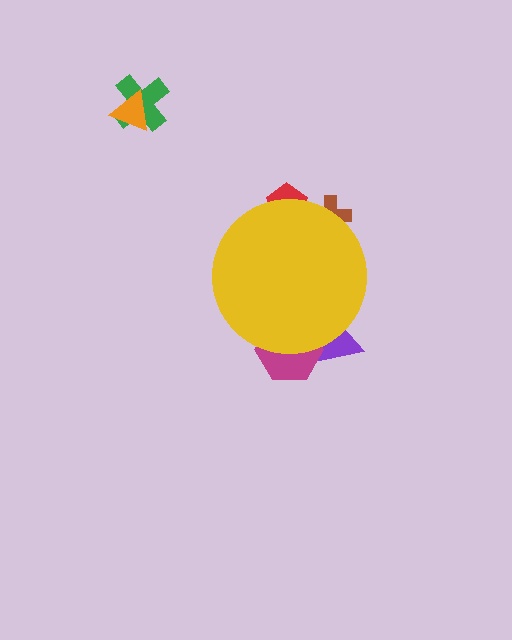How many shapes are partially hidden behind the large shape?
4 shapes are partially hidden.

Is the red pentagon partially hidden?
Yes, the red pentagon is partially hidden behind the yellow circle.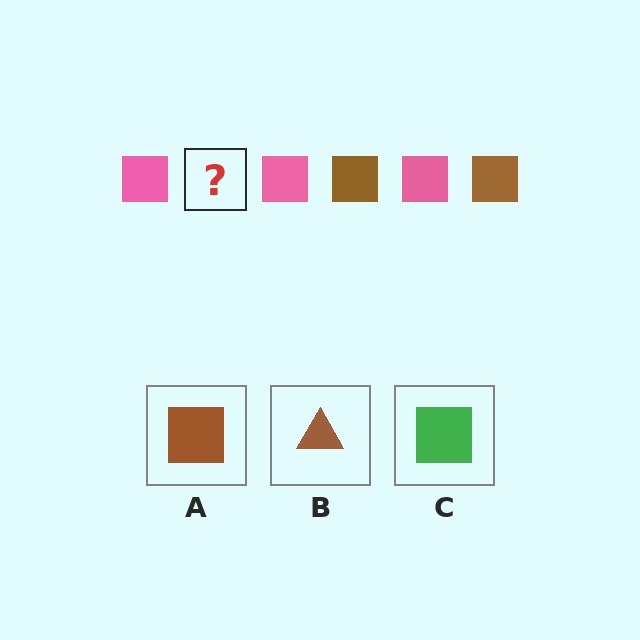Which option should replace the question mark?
Option A.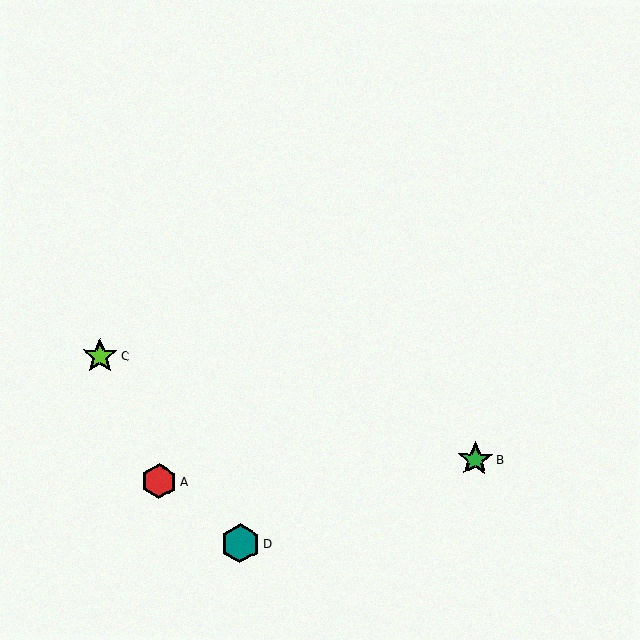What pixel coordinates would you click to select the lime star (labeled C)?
Click at (100, 356) to select the lime star C.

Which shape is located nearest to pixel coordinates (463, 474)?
The green star (labeled B) at (475, 459) is nearest to that location.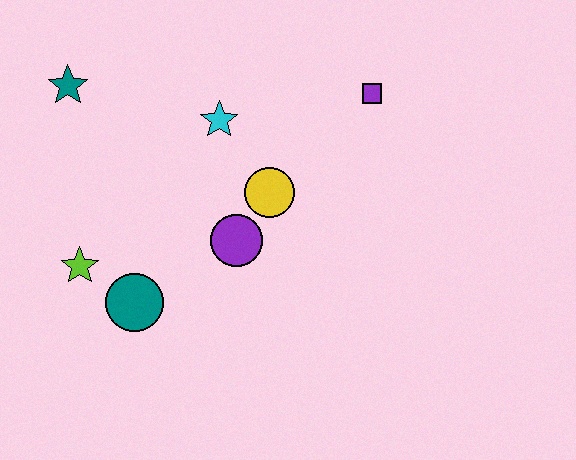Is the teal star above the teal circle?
Yes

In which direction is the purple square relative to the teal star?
The purple square is to the right of the teal star.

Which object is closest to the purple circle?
The yellow circle is closest to the purple circle.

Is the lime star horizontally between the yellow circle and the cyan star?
No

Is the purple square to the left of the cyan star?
No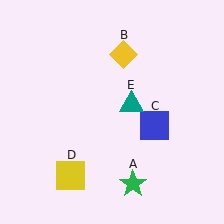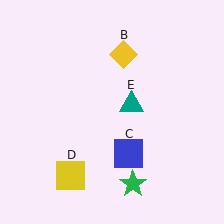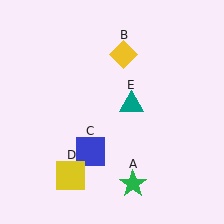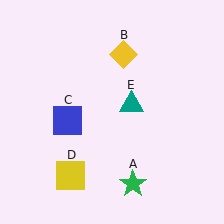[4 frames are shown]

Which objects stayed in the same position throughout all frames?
Green star (object A) and yellow diamond (object B) and yellow square (object D) and teal triangle (object E) remained stationary.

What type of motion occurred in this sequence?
The blue square (object C) rotated clockwise around the center of the scene.